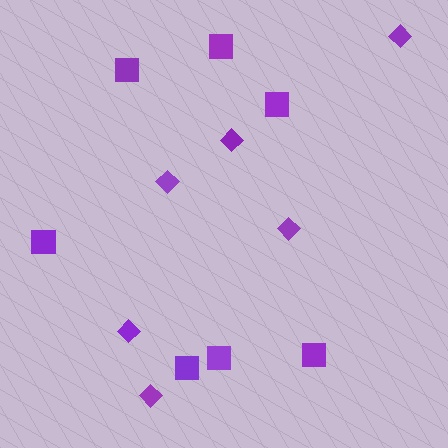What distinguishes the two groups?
There are 2 groups: one group of diamonds (6) and one group of squares (7).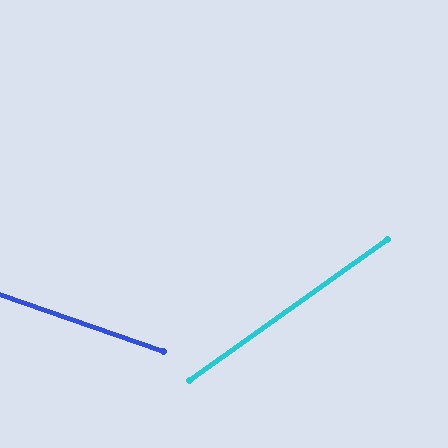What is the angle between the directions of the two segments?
Approximately 54 degrees.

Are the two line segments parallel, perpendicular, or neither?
Neither parallel nor perpendicular — they differ by about 54°.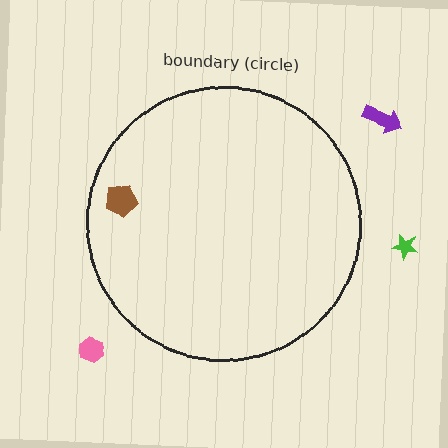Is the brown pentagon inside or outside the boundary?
Inside.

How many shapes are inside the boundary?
1 inside, 3 outside.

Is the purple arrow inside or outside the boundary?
Outside.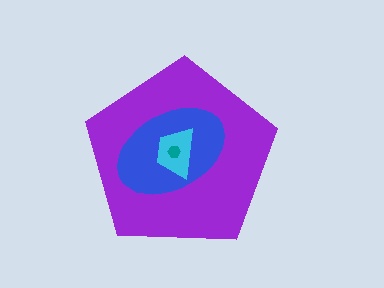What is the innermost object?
The teal hexagon.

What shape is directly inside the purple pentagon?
The blue ellipse.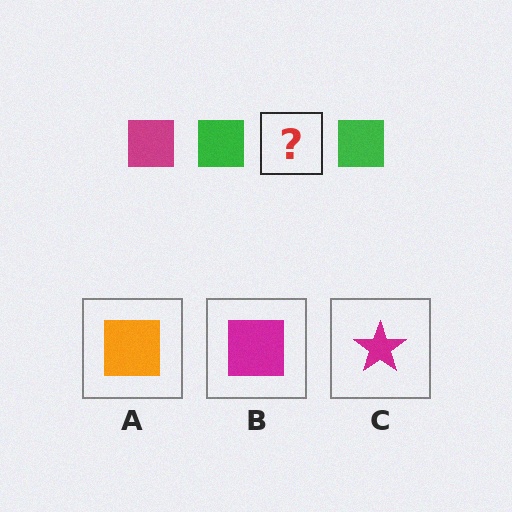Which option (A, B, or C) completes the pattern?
B.